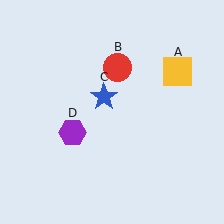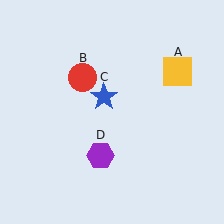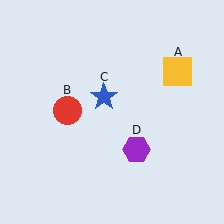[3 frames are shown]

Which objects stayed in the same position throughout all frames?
Yellow square (object A) and blue star (object C) remained stationary.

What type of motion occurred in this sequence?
The red circle (object B), purple hexagon (object D) rotated counterclockwise around the center of the scene.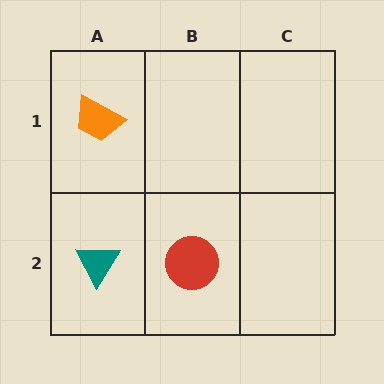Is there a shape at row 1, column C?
No, that cell is empty.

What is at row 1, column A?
An orange trapezoid.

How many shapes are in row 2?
2 shapes.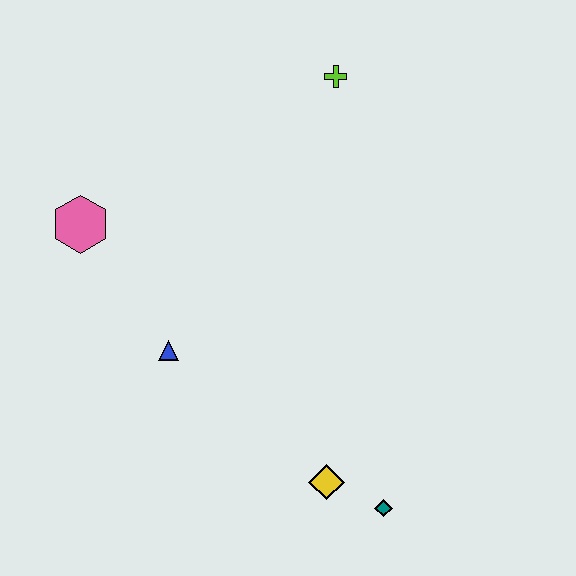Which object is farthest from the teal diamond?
The lime cross is farthest from the teal diamond.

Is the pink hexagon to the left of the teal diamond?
Yes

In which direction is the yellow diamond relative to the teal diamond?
The yellow diamond is to the left of the teal diamond.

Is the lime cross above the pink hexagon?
Yes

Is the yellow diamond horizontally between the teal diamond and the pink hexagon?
Yes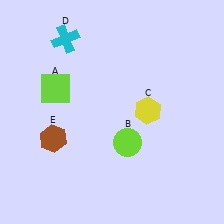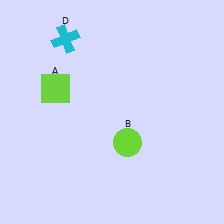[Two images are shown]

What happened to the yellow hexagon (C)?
The yellow hexagon (C) was removed in Image 2. It was in the top-right area of Image 1.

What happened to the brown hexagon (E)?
The brown hexagon (E) was removed in Image 2. It was in the bottom-left area of Image 1.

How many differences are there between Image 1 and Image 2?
There are 2 differences between the two images.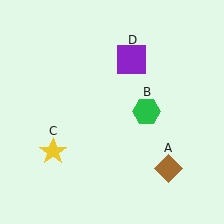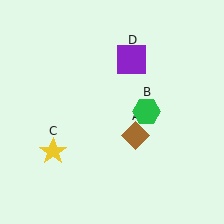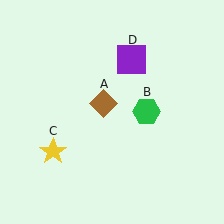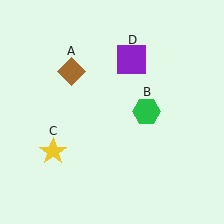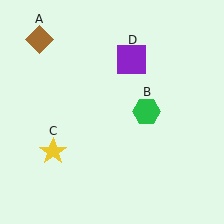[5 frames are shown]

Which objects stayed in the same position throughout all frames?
Green hexagon (object B) and yellow star (object C) and purple square (object D) remained stationary.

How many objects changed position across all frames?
1 object changed position: brown diamond (object A).